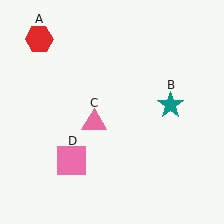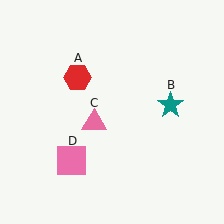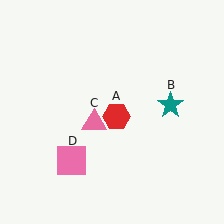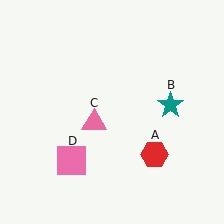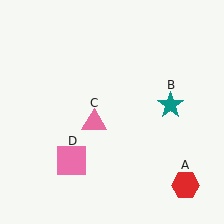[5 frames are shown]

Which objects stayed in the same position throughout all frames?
Teal star (object B) and pink triangle (object C) and pink square (object D) remained stationary.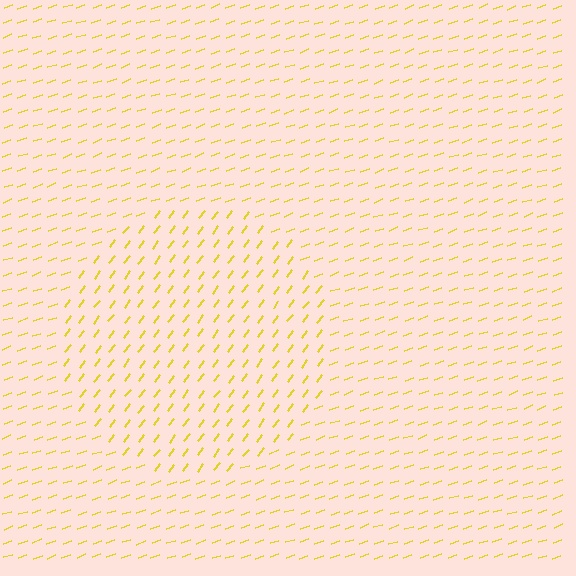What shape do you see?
I see a circle.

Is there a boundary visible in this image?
Yes, there is a texture boundary formed by a change in line orientation.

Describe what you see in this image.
The image is filled with small yellow line segments. A circle region in the image has lines oriented differently from the surrounding lines, creating a visible texture boundary.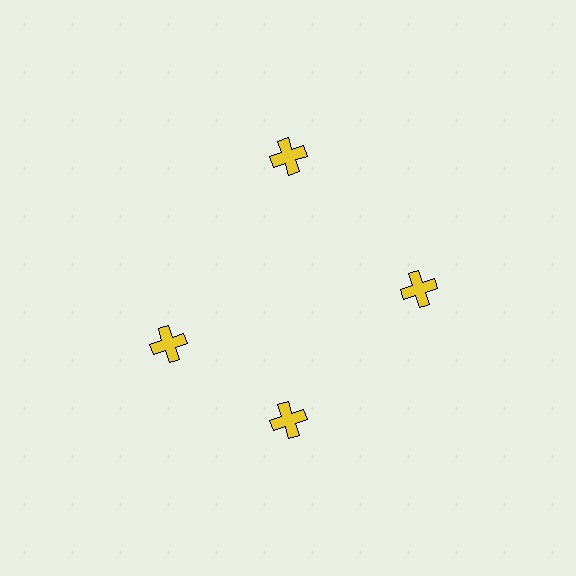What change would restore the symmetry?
The symmetry would be restored by rotating it back into even spacing with its neighbors so that all 4 crosses sit at equal angles and equal distance from the center.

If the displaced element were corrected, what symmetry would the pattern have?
It would have 4-fold rotational symmetry — the pattern would map onto itself every 90 degrees.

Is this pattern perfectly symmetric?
No. The 4 yellow crosses are arranged in a ring, but one element near the 9 o'clock position is rotated out of alignment along the ring, breaking the 4-fold rotational symmetry.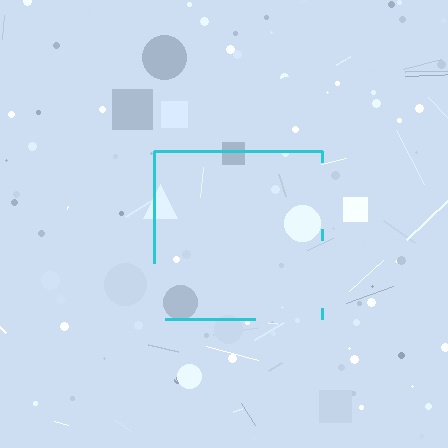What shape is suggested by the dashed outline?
The dashed outline suggests a square.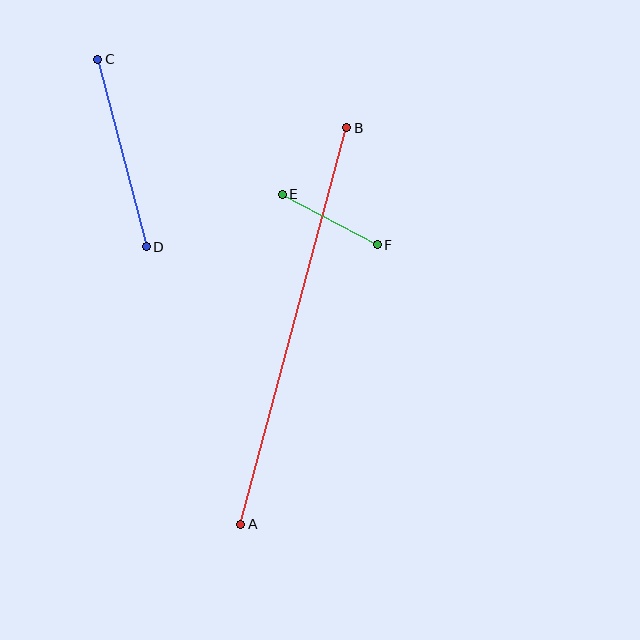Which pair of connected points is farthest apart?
Points A and B are farthest apart.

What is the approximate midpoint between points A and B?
The midpoint is at approximately (294, 326) pixels.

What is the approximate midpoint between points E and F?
The midpoint is at approximately (330, 219) pixels.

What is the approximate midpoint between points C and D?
The midpoint is at approximately (122, 153) pixels.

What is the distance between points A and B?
The distance is approximately 411 pixels.